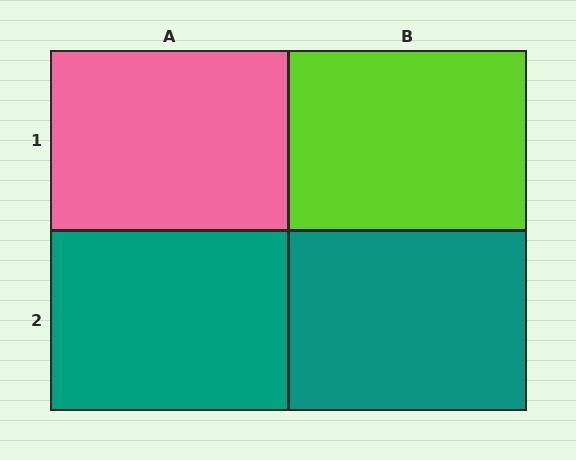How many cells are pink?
1 cell is pink.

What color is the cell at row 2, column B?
Teal.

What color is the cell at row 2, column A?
Teal.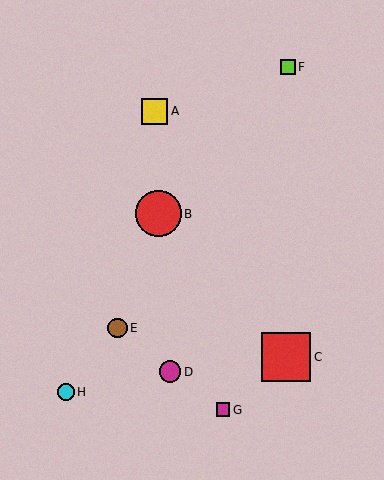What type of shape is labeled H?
Shape H is a cyan circle.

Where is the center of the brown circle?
The center of the brown circle is at (117, 328).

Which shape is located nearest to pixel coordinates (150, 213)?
The red circle (labeled B) at (159, 214) is nearest to that location.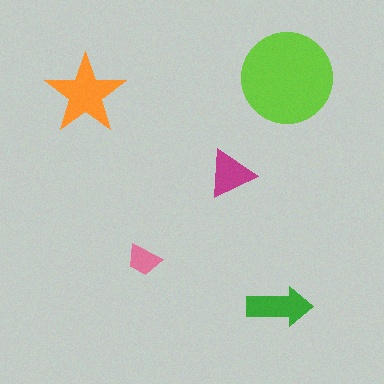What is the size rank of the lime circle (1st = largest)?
1st.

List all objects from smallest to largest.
The pink trapezoid, the magenta triangle, the green arrow, the orange star, the lime circle.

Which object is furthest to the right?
The lime circle is rightmost.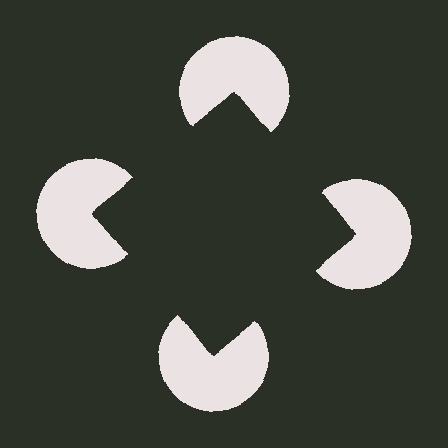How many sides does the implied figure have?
4 sides.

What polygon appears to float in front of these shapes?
An illusory square — its edges are inferred from the aligned wedge cuts in the pac-man discs, not physically drawn.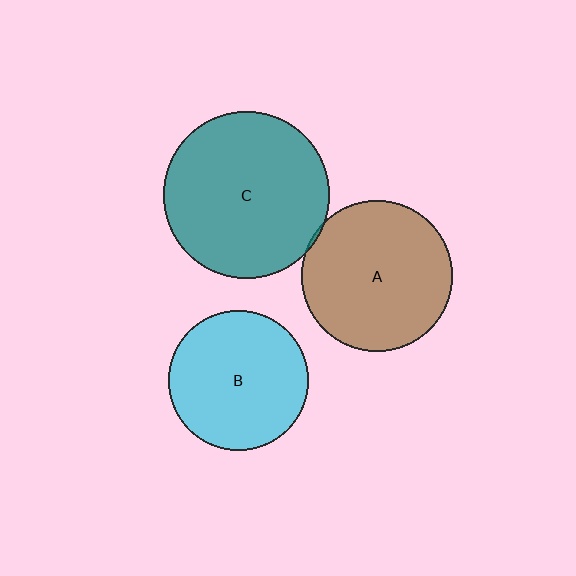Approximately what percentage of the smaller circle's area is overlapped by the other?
Approximately 5%.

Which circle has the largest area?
Circle C (teal).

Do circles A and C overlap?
Yes.